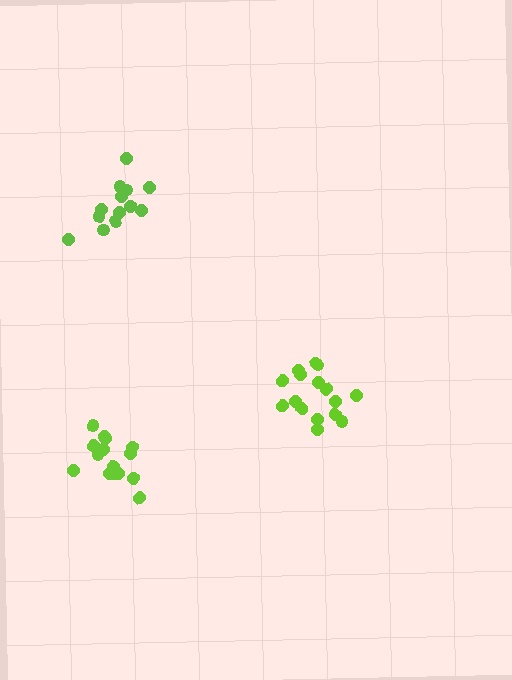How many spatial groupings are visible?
There are 3 spatial groupings.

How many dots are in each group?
Group 1: 16 dots, Group 2: 15 dots, Group 3: 13 dots (44 total).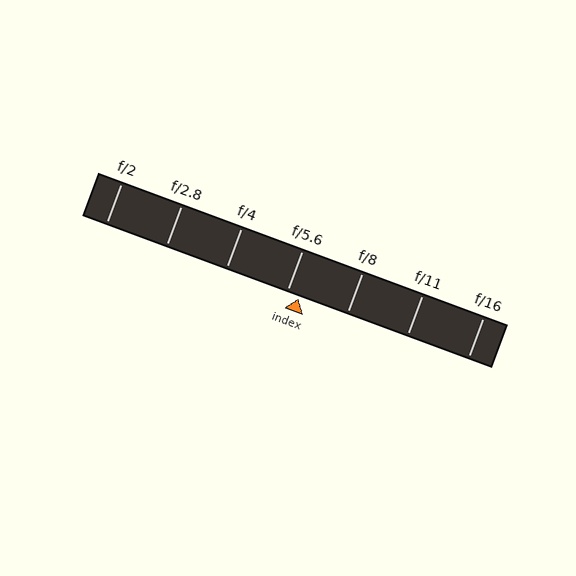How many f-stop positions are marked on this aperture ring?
There are 7 f-stop positions marked.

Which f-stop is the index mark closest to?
The index mark is closest to f/5.6.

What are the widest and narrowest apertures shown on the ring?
The widest aperture shown is f/2 and the narrowest is f/16.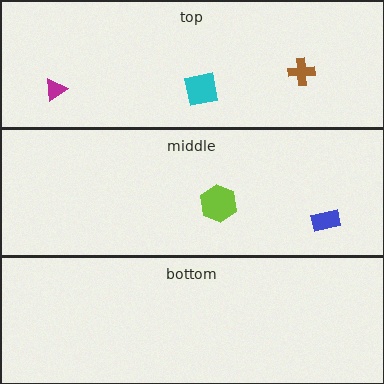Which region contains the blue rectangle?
The middle region.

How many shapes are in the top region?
3.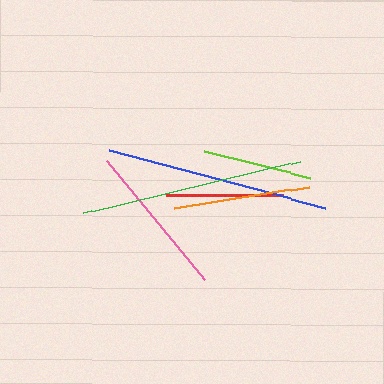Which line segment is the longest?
The green line is the longest at approximately 223 pixels.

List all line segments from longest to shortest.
From longest to shortest: green, blue, pink, orange, red, lime.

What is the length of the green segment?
The green segment is approximately 223 pixels long.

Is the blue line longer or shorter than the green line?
The green line is longer than the blue line.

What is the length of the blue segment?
The blue segment is approximately 223 pixels long.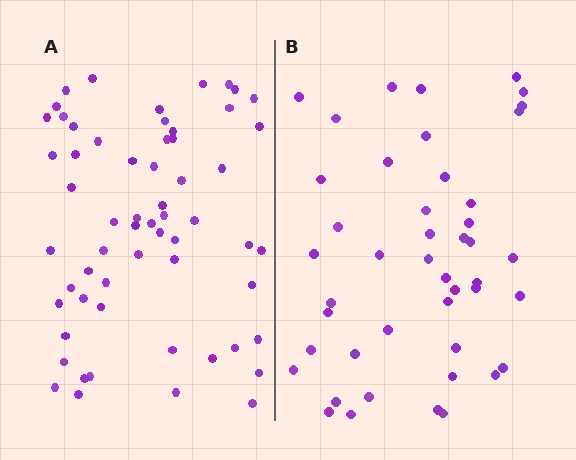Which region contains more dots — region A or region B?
Region A (the left region) has more dots.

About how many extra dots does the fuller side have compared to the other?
Region A has approximately 15 more dots than region B.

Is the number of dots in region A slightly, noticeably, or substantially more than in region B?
Region A has noticeably more, but not dramatically so. The ratio is roughly 1.3 to 1.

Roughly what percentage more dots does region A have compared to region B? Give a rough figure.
About 35% more.